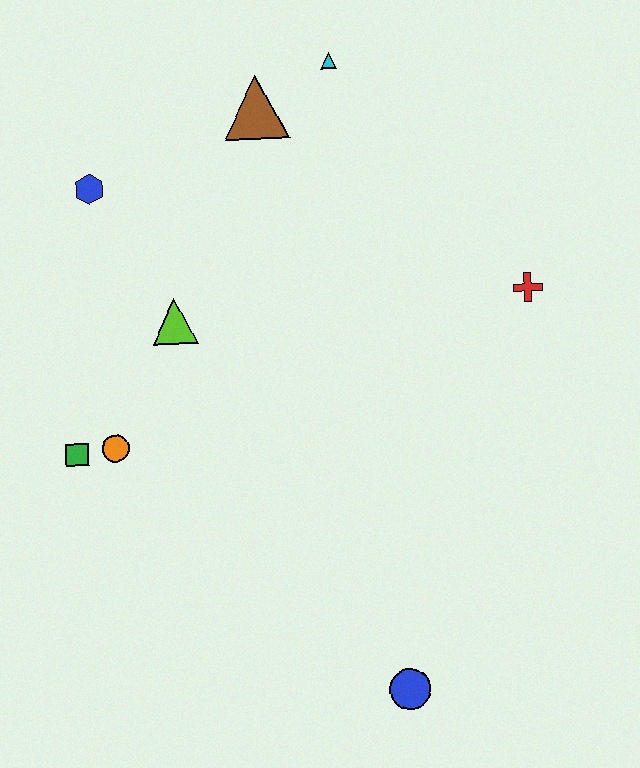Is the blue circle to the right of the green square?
Yes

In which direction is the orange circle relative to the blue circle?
The orange circle is to the left of the blue circle.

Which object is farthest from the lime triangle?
The blue circle is farthest from the lime triangle.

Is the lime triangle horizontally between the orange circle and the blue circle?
Yes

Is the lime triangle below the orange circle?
No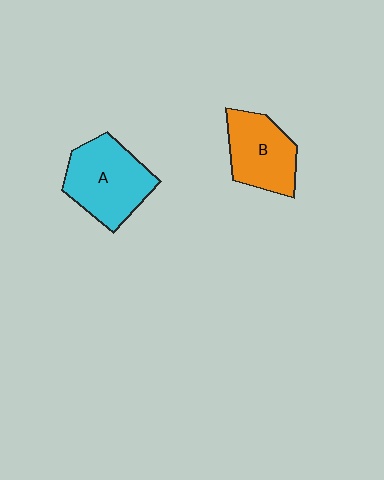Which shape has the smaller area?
Shape B (orange).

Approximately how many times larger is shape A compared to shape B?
Approximately 1.2 times.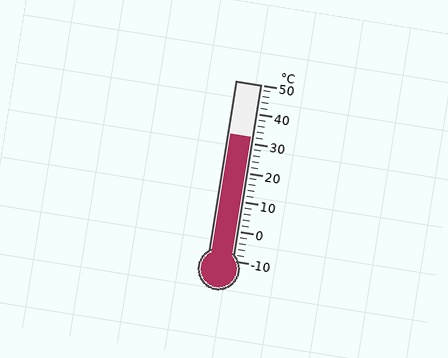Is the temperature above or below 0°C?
The temperature is above 0°C.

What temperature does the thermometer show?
The thermometer shows approximately 32°C.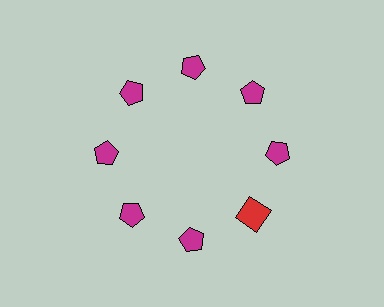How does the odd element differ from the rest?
It differs in both color (red instead of magenta) and shape (square instead of pentagon).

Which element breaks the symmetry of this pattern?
The red square at roughly the 4 o'clock position breaks the symmetry. All other shapes are magenta pentagons.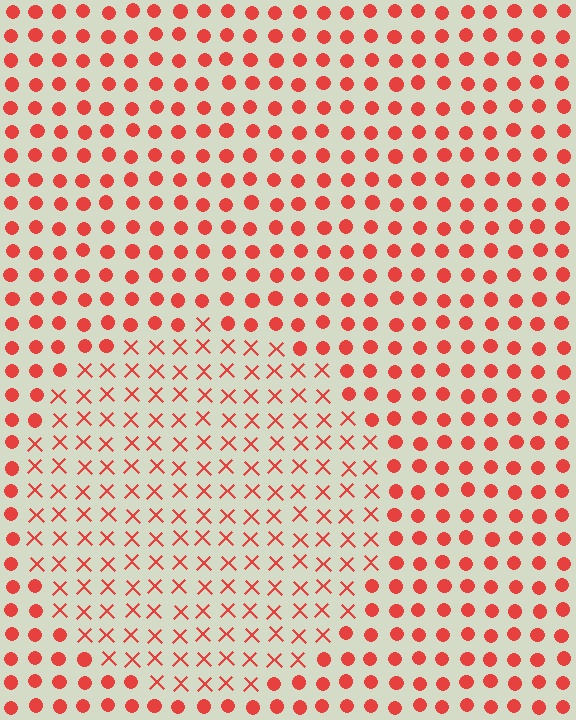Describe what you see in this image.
The image is filled with small red elements arranged in a uniform grid. A circle-shaped region contains X marks, while the surrounding area contains circles. The boundary is defined purely by the change in element shape.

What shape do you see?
I see a circle.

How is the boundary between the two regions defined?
The boundary is defined by a change in element shape: X marks inside vs. circles outside. All elements share the same color and spacing.